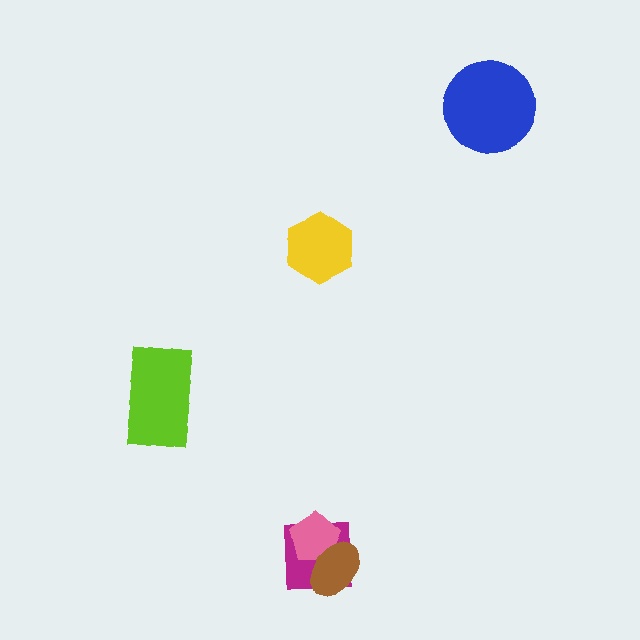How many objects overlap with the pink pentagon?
2 objects overlap with the pink pentagon.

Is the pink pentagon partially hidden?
Yes, it is partially covered by another shape.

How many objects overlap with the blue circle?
0 objects overlap with the blue circle.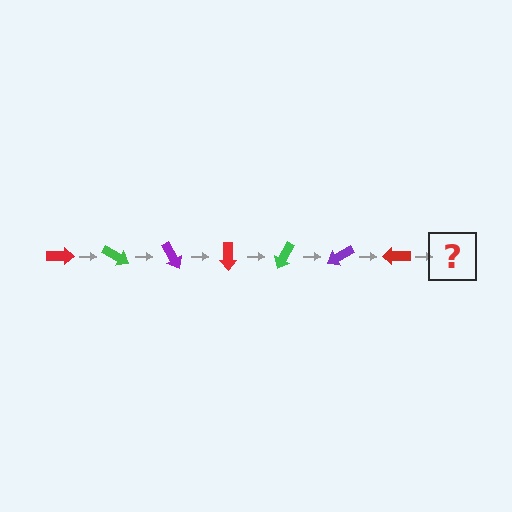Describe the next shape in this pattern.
It should be a green arrow, rotated 210 degrees from the start.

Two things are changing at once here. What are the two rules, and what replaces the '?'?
The two rules are that it rotates 30 degrees each step and the color cycles through red, green, and purple. The '?' should be a green arrow, rotated 210 degrees from the start.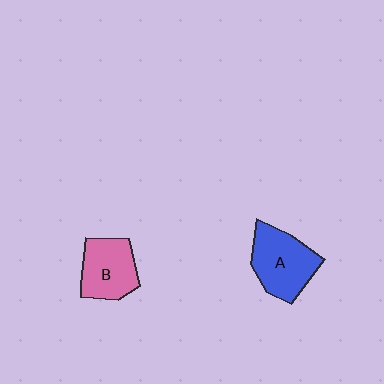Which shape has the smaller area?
Shape B (pink).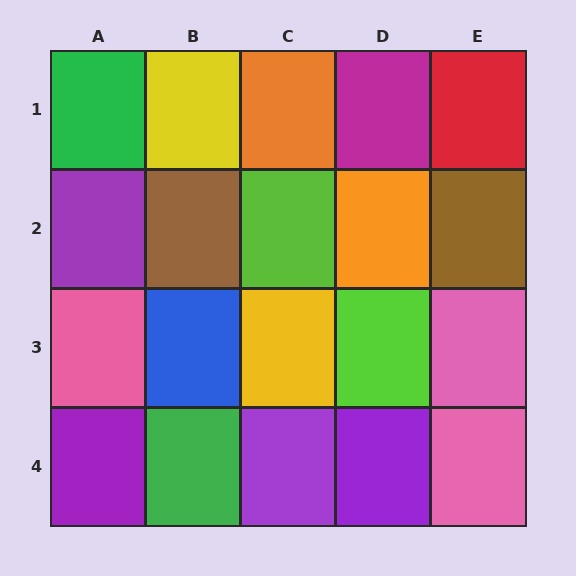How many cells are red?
1 cell is red.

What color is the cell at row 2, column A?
Purple.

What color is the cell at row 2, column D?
Orange.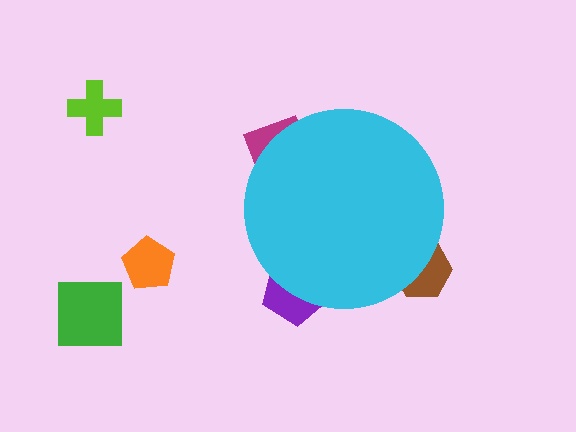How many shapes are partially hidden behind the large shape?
3 shapes are partially hidden.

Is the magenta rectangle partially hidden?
Yes, the magenta rectangle is partially hidden behind the cyan circle.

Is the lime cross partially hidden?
No, the lime cross is fully visible.